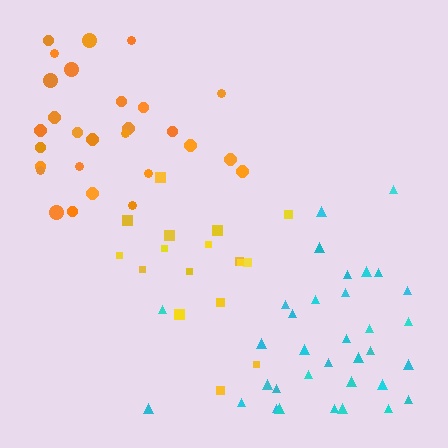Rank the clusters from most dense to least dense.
cyan, yellow, orange.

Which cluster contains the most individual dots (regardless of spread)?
Cyan (34).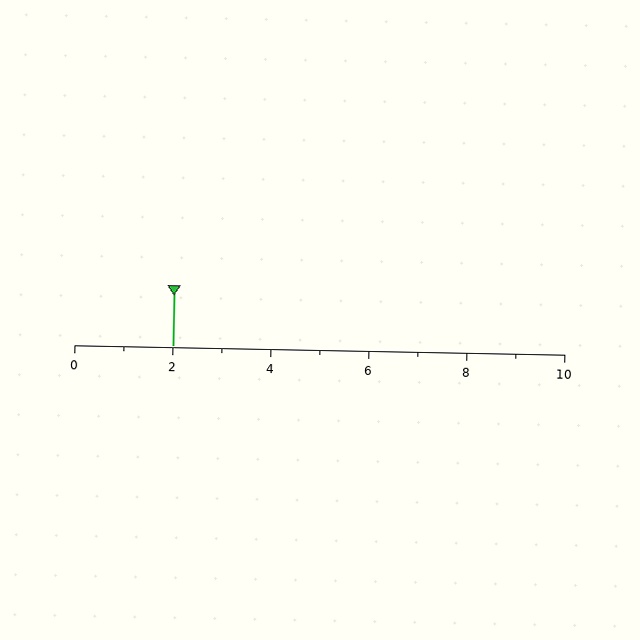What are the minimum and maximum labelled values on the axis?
The axis runs from 0 to 10.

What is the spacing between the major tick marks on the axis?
The major ticks are spaced 2 apart.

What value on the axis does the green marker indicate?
The marker indicates approximately 2.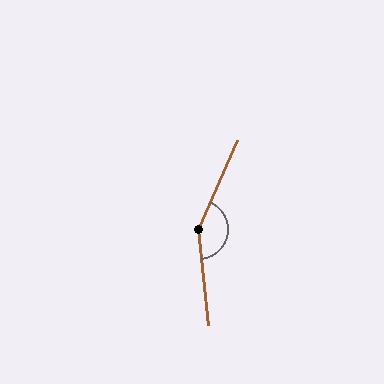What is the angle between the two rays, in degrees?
Approximately 150 degrees.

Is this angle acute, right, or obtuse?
It is obtuse.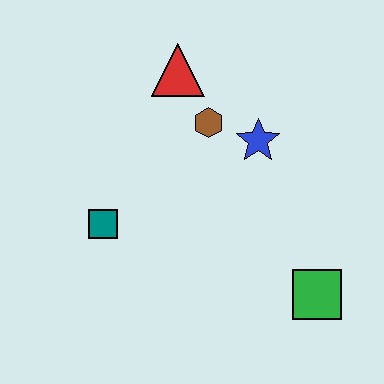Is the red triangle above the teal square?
Yes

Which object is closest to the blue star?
The brown hexagon is closest to the blue star.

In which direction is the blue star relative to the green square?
The blue star is above the green square.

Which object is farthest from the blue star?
The teal square is farthest from the blue star.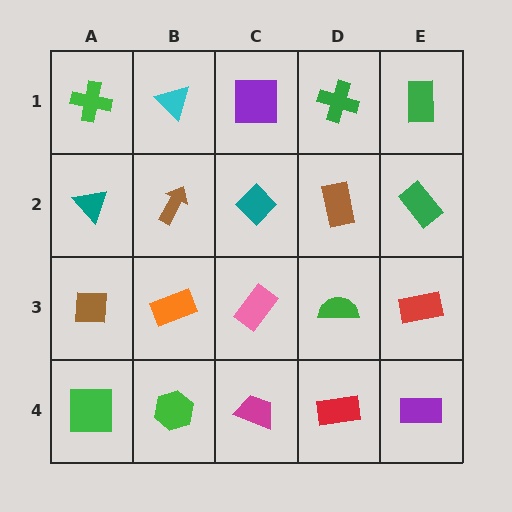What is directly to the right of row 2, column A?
A brown arrow.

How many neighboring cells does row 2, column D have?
4.